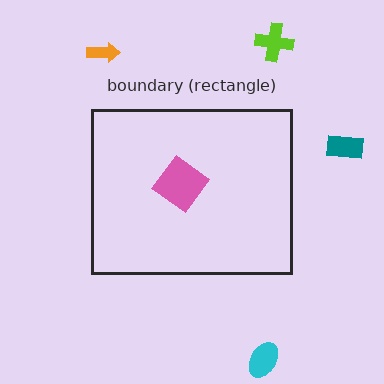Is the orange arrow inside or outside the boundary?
Outside.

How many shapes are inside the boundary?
1 inside, 4 outside.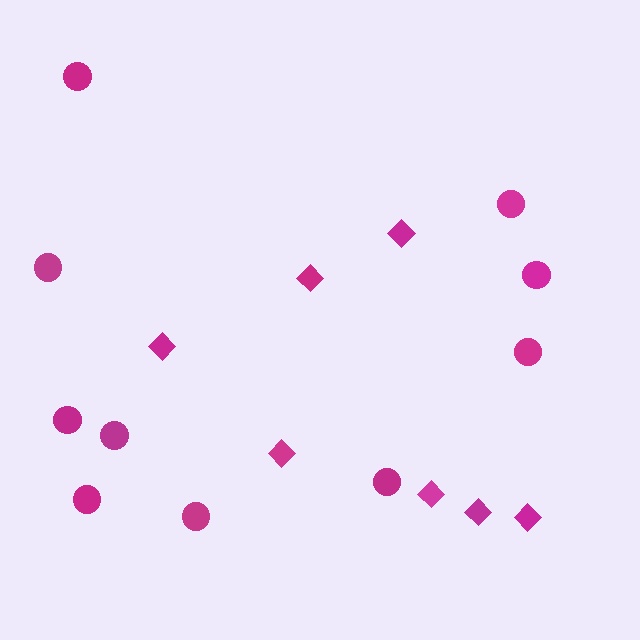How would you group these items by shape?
There are 2 groups: one group of circles (10) and one group of diamonds (7).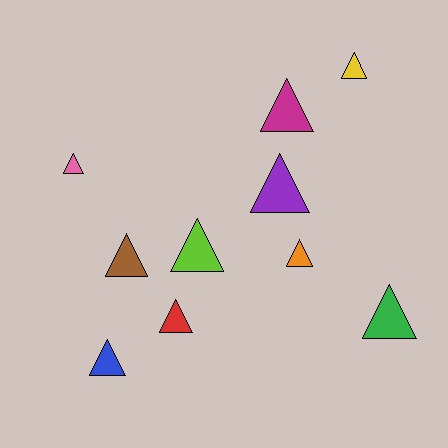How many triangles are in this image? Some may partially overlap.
There are 10 triangles.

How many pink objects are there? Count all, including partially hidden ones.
There is 1 pink object.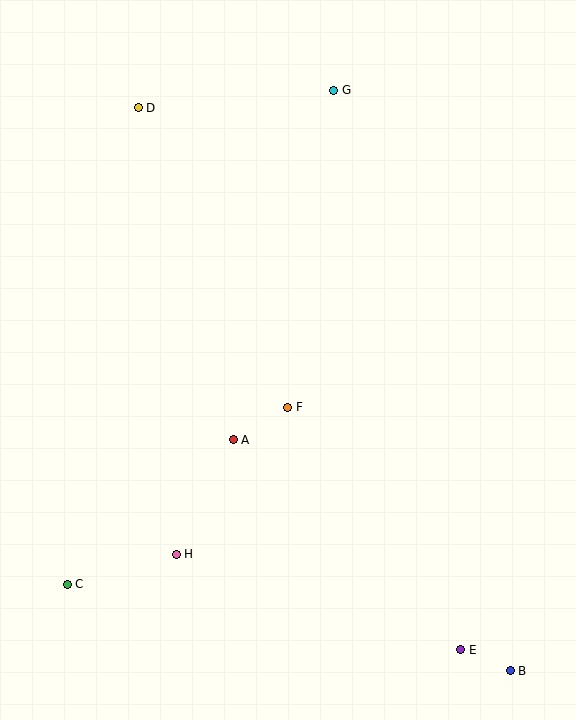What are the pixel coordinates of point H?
Point H is at (176, 554).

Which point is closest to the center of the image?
Point F at (288, 407) is closest to the center.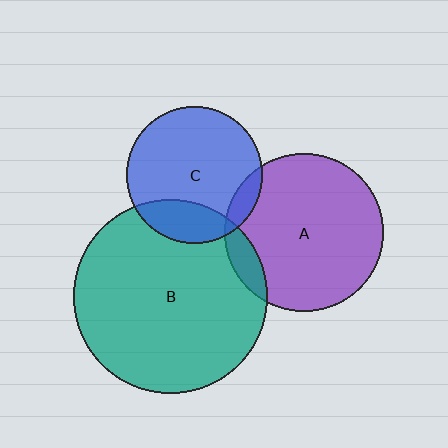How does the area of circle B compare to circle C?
Approximately 2.0 times.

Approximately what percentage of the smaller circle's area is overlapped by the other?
Approximately 10%.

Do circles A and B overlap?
Yes.